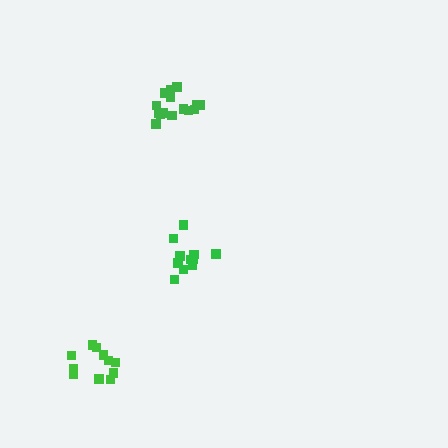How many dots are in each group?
Group 1: 15 dots, Group 2: 11 dots, Group 3: 11 dots (37 total).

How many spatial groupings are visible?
There are 3 spatial groupings.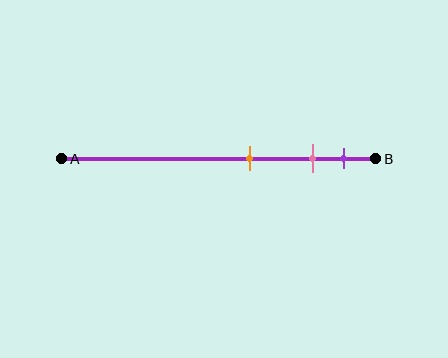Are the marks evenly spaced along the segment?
No, the marks are not evenly spaced.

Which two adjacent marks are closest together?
The pink and purple marks are the closest adjacent pair.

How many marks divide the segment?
There are 3 marks dividing the segment.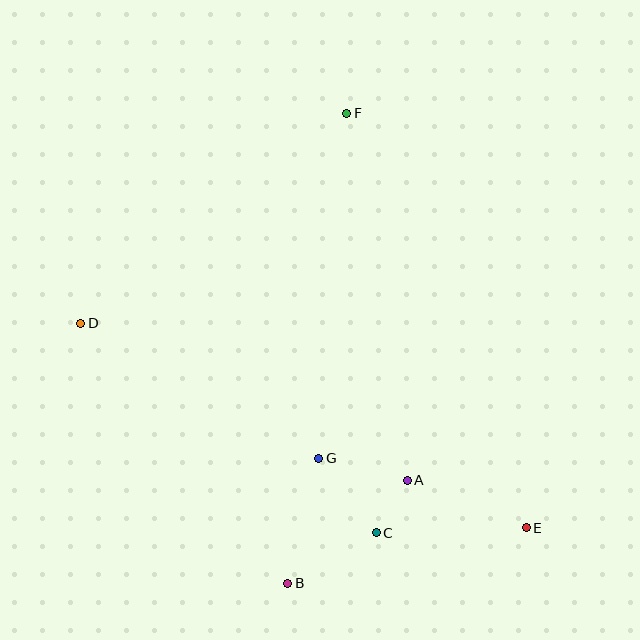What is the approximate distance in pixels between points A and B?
The distance between A and B is approximately 158 pixels.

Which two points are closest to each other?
Points A and C are closest to each other.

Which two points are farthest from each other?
Points D and E are farthest from each other.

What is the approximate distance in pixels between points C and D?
The distance between C and D is approximately 362 pixels.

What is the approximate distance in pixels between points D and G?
The distance between D and G is approximately 274 pixels.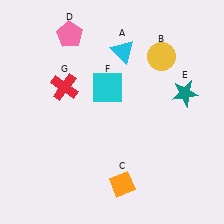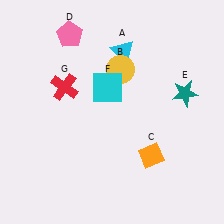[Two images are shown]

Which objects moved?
The objects that moved are: the yellow circle (B), the orange diamond (C).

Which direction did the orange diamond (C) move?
The orange diamond (C) moved right.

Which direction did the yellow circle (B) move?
The yellow circle (B) moved left.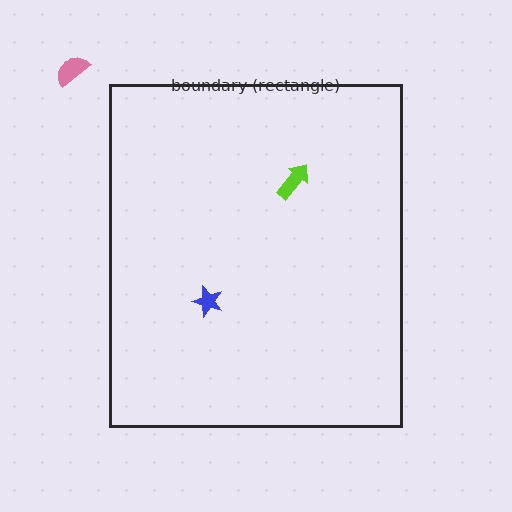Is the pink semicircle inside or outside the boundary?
Outside.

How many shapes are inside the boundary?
2 inside, 1 outside.